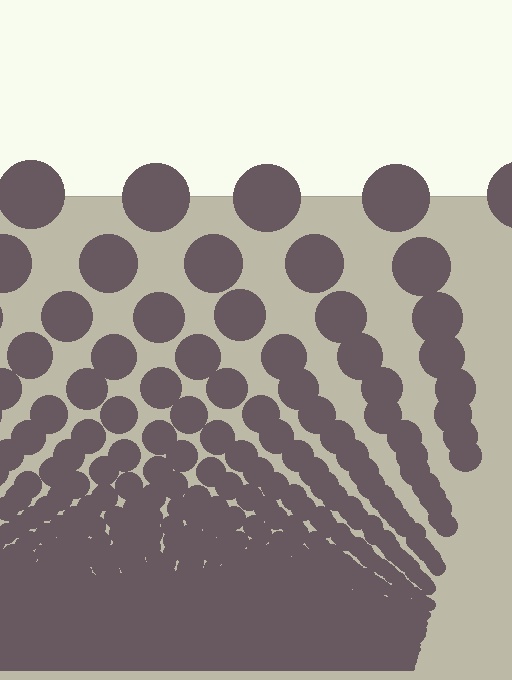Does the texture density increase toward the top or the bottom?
Density increases toward the bottom.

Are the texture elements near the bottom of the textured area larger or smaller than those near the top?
Smaller. The gradient is inverted — elements near the bottom are smaller and denser.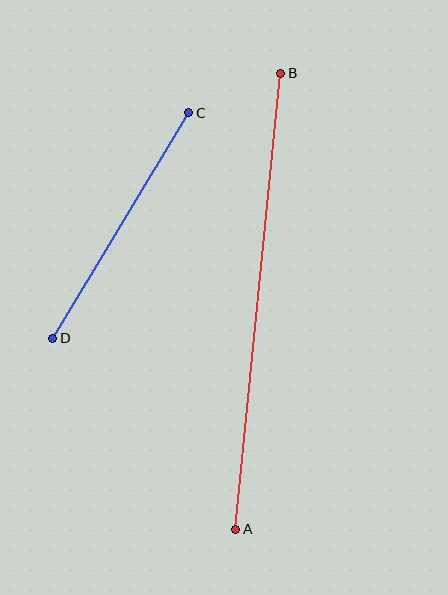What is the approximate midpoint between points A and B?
The midpoint is at approximately (258, 301) pixels.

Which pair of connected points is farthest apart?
Points A and B are farthest apart.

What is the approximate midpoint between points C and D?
The midpoint is at approximately (121, 225) pixels.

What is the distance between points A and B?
The distance is approximately 458 pixels.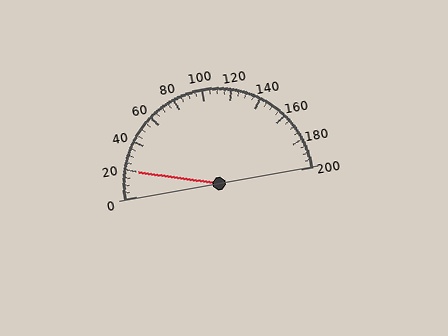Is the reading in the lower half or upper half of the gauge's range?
The reading is in the lower half of the range (0 to 200).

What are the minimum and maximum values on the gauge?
The gauge ranges from 0 to 200.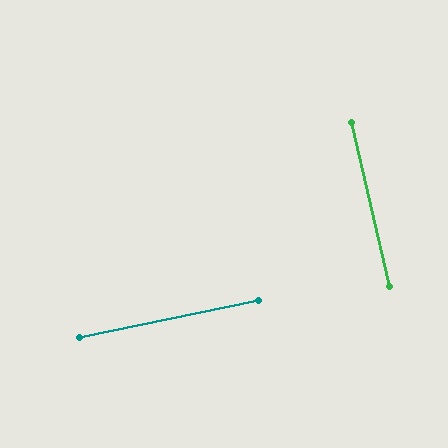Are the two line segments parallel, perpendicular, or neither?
Perpendicular — they meet at approximately 89°.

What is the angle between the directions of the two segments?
Approximately 89 degrees.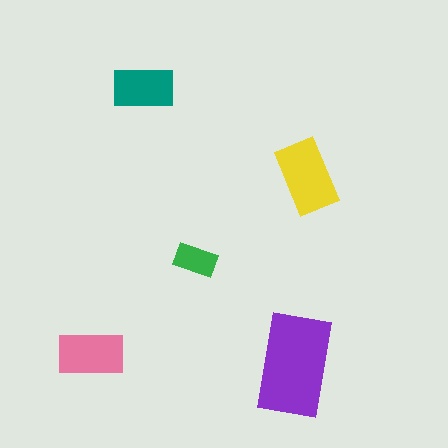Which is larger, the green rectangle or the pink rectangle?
The pink one.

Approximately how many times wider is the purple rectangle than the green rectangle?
About 2.5 times wider.